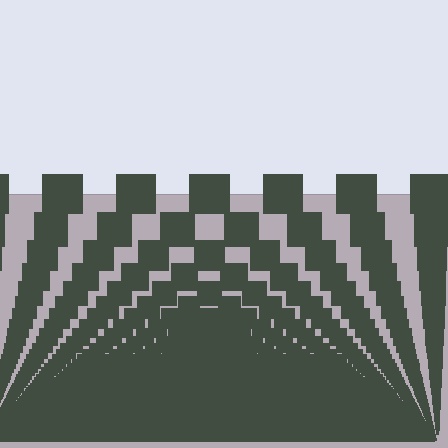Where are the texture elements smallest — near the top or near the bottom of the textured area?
Near the bottom.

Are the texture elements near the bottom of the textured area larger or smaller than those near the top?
Smaller. The gradient is inverted — elements near the bottom are smaller and denser.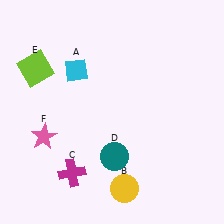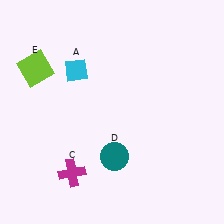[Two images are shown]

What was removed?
The pink star (F), the yellow circle (B) were removed in Image 2.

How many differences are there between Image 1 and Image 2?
There are 2 differences between the two images.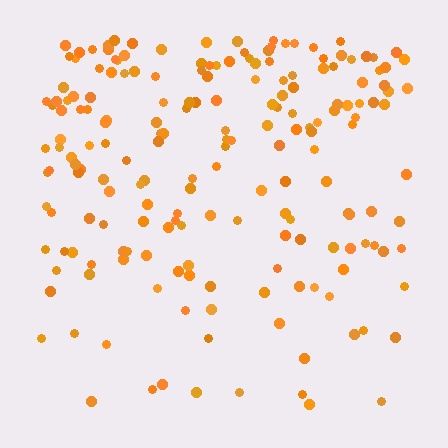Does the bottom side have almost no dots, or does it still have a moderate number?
Still a moderate number, just noticeably fewer than the top.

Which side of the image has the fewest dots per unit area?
The bottom.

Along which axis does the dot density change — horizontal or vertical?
Vertical.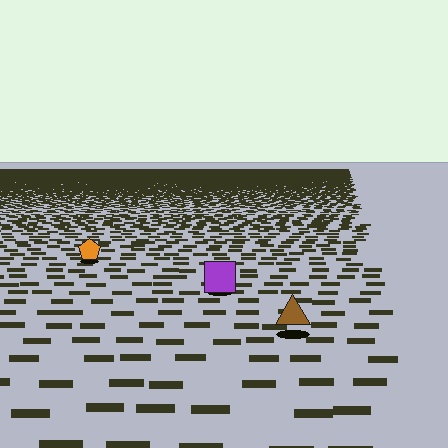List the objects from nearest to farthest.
From nearest to farthest: the brown triangle, the purple square, the orange pentagon.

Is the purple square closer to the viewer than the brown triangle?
No. The brown triangle is closer — you can tell from the texture gradient: the ground texture is coarser near it.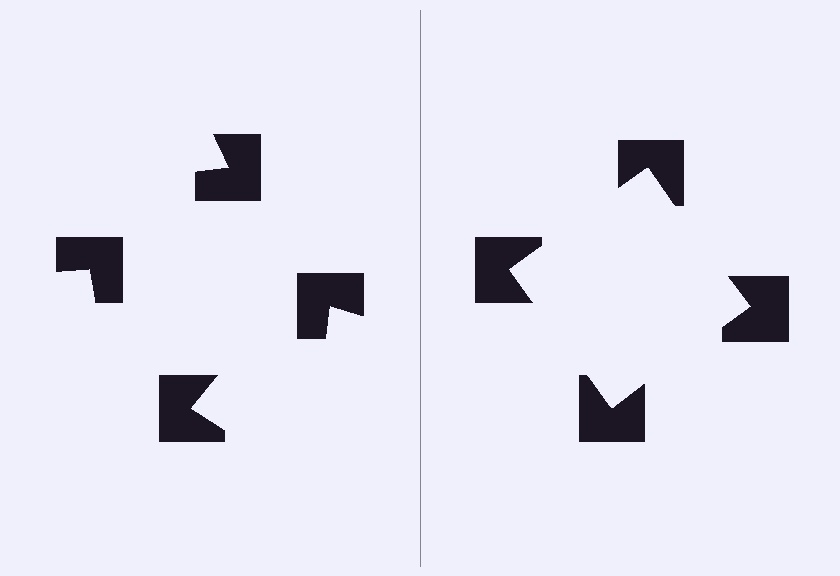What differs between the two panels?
The notched squares are positioned identically on both sides; only the wedge orientations differ. On the right they align to a square; on the left they are misaligned.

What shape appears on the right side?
An illusory square.